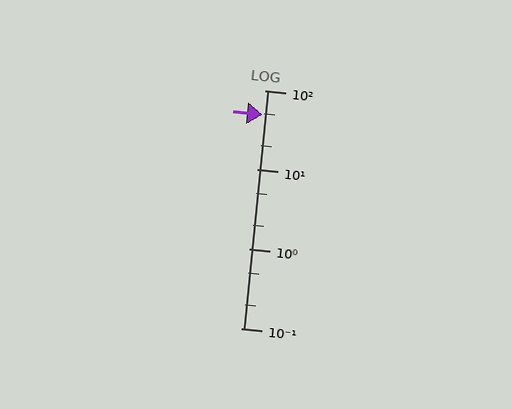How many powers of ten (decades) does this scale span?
The scale spans 3 decades, from 0.1 to 100.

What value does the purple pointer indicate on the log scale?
The pointer indicates approximately 49.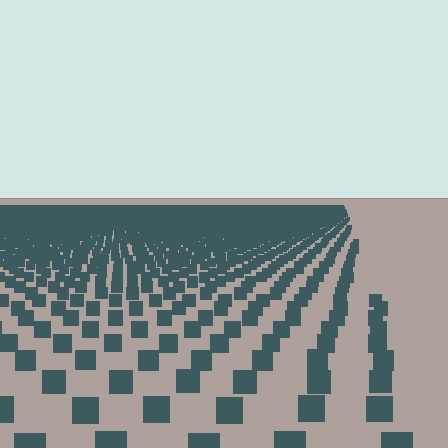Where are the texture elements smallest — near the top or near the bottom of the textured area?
Near the top.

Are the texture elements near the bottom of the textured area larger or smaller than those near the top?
Larger. Near the bottom, elements are closer to the viewer and appear at a bigger on-screen size.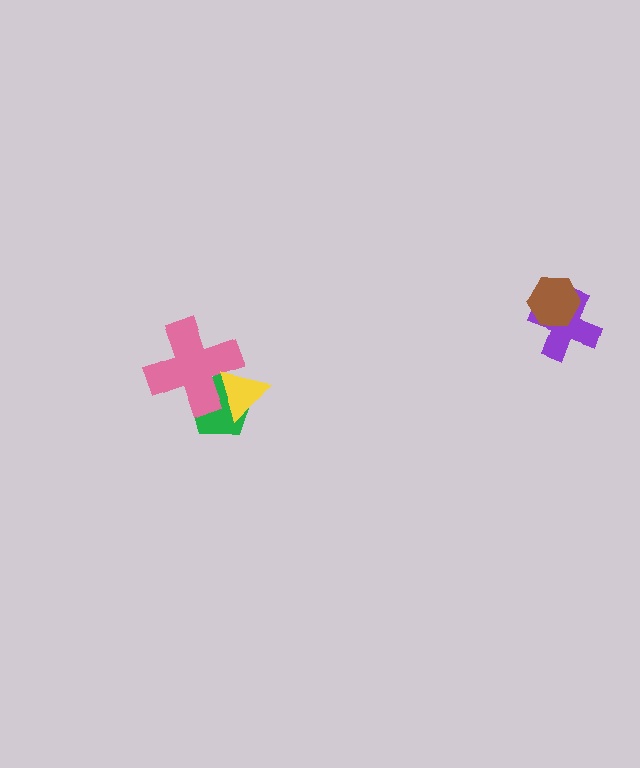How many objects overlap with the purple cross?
1 object overlaps with the purple cross.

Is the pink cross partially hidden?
Yes, it is partially covered by another shape.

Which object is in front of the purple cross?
The brown hexagon is in front of the purple cross.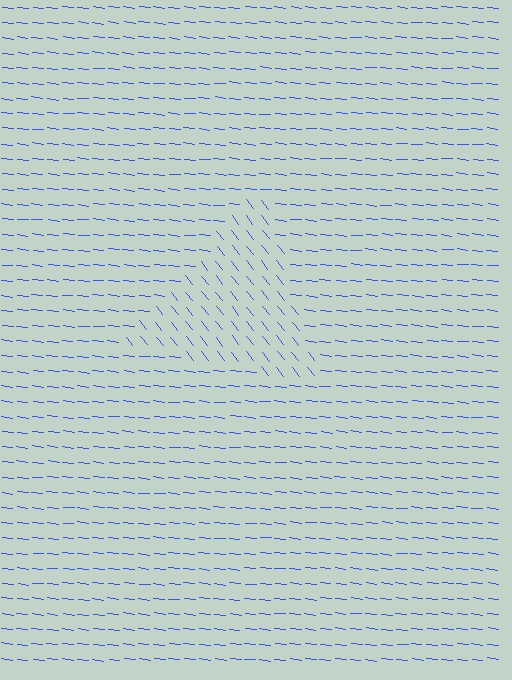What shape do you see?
I see a triangle.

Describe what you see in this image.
The image is filled with small blue line segments. A triangle region in the image has lines oriented differently from the surrounding lines, creating a visible texture boundary.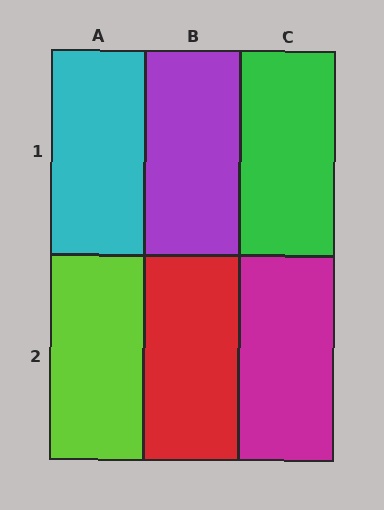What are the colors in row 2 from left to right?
Lime, red, magenta.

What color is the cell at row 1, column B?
Purple.